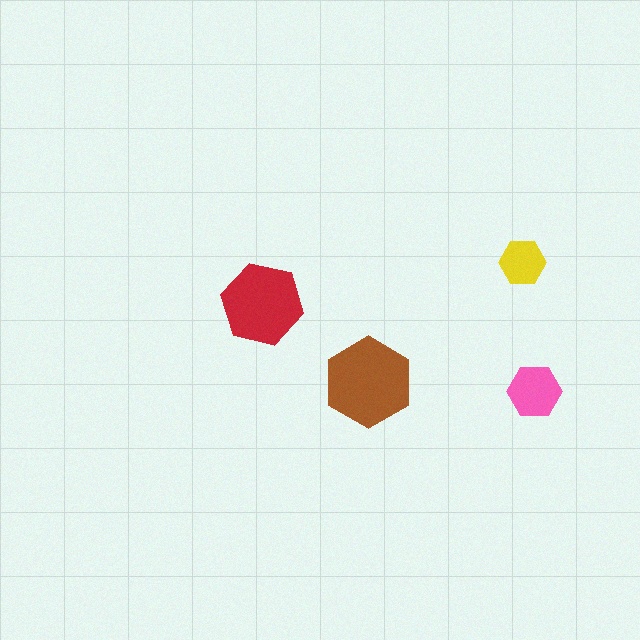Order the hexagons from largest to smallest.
the brown one, the red one, the pink one, the yellow one.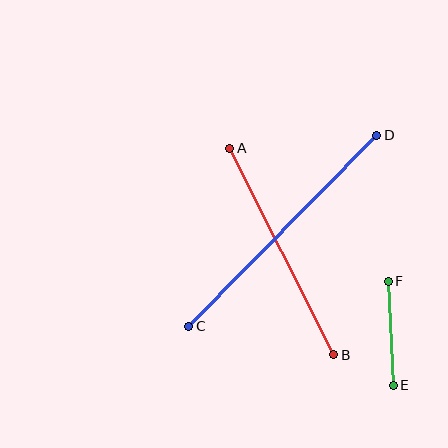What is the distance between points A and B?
The distance is approximately 231 pixels.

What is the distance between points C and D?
The distance is approximately 268 pixels.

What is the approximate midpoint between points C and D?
The midpoint is at approximately (283, 231) pixels.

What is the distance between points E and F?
The distance is approximately 104 pixels.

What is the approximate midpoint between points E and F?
The midpoint is at approximately (391, 333) pixels.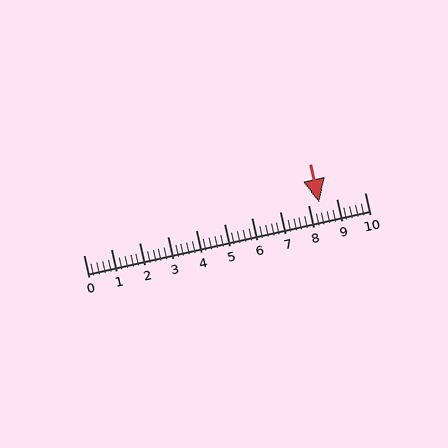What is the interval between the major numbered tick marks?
The major tick marks are spaced 1 units apart.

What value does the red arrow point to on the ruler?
The red arrow points to approximately 8.4.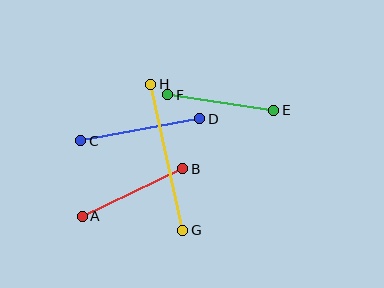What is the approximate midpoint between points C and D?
The midpoint is at approximately (140, 130) pixels.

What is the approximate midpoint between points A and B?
The midpoint is at approximately (132, 192) pixels.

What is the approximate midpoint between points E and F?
The midpoint is at approximately (221, 103) pixels.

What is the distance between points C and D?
The distance is approximately 121 pixels.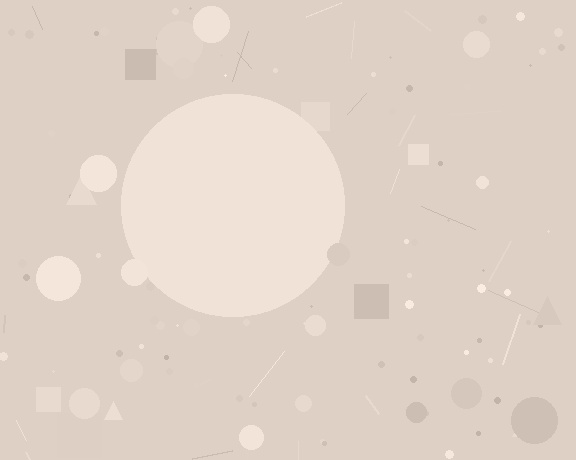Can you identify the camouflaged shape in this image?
The camouflaged shape is a circle.